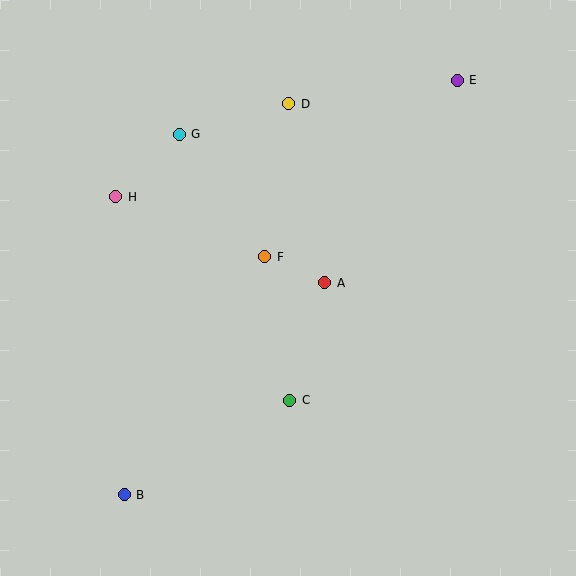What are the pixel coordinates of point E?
Point E is at (457, 80).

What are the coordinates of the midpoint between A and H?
The midpoint between A and H is at (220, 240).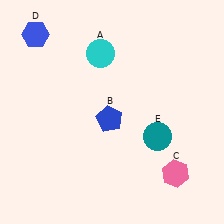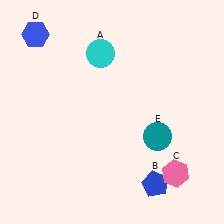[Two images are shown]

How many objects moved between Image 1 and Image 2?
1 object moved between the two images.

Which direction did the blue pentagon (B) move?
The blue pentagon (B) moved down.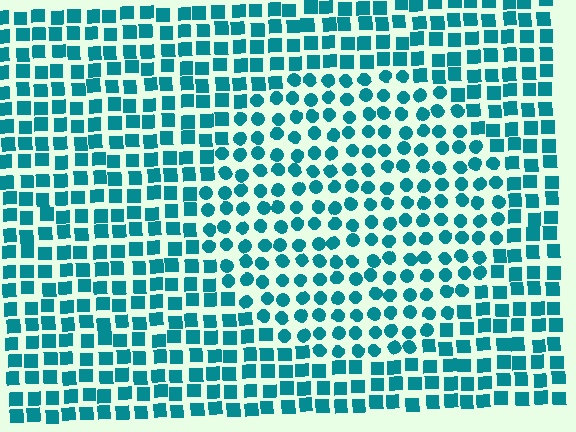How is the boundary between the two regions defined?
The boundary is defined by a change in element shape: circles inside vs. squares outside. All elements share the same color and spacing.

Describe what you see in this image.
The image is filled with small teal elements arranged in a uniform grid. A circle-shaped region contains circles, while the surrounding area contains squares. The boundary is defined purely by the change in element shape.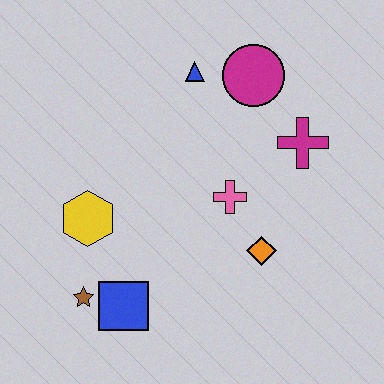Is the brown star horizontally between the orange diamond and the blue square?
No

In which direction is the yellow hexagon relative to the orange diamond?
The yellow hexagon is to the left of the orange diamond.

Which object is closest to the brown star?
The blue square is closest to the brown star.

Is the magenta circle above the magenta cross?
Yes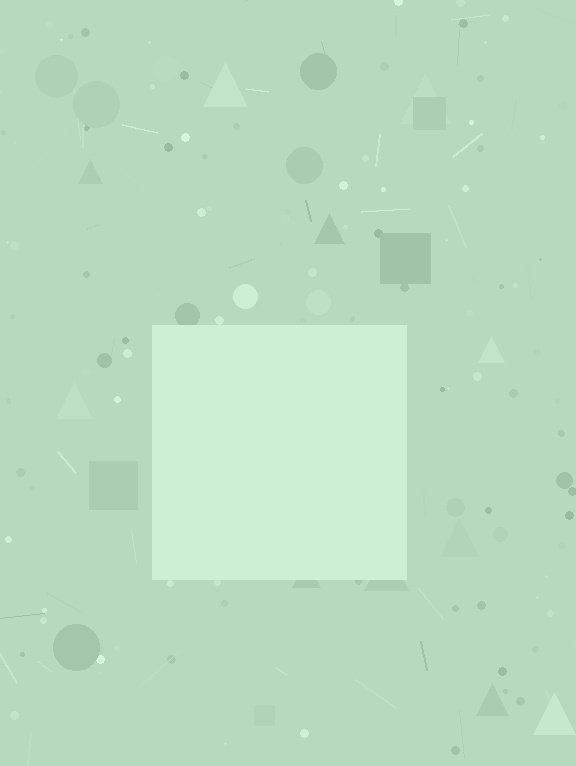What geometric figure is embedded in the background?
A square is embedded in the background.